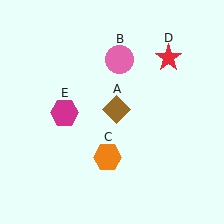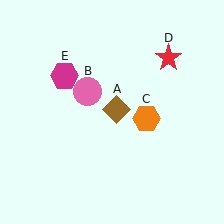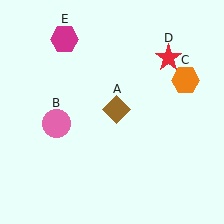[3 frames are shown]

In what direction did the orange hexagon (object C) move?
The orange hexagon (object C) moved up and to the right.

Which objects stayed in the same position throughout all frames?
Brown diamond (object A) and red star (object D) remained stationary.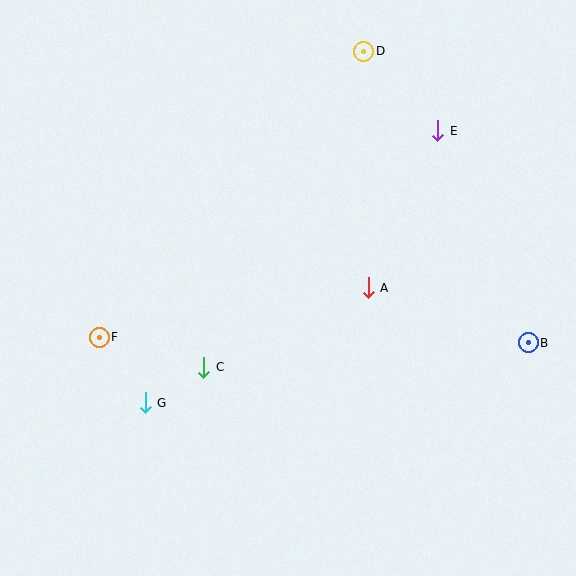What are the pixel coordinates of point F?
Point F is at (99, 337).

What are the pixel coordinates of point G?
Point G is at (145, 403).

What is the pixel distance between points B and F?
The distance between B and F is 429 pixels.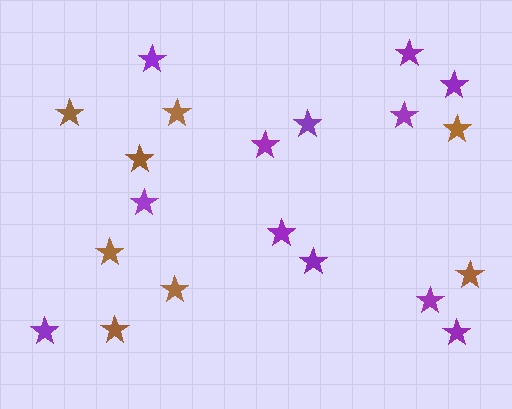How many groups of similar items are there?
There are 2 groups: one group of purple stars (12) and one group of brown stars (8).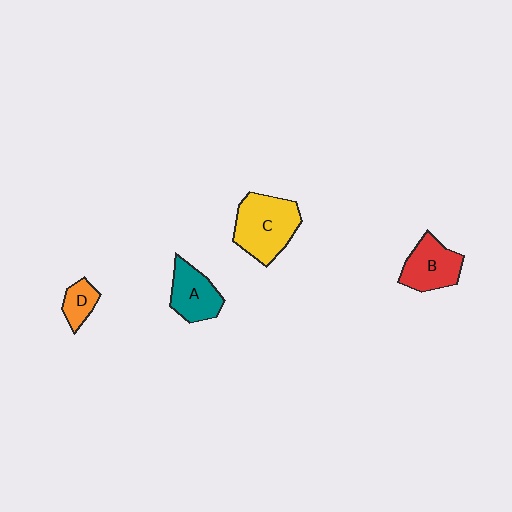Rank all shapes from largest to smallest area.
From largest to smallest: C (yellow), B (red), A (teal), D (orange).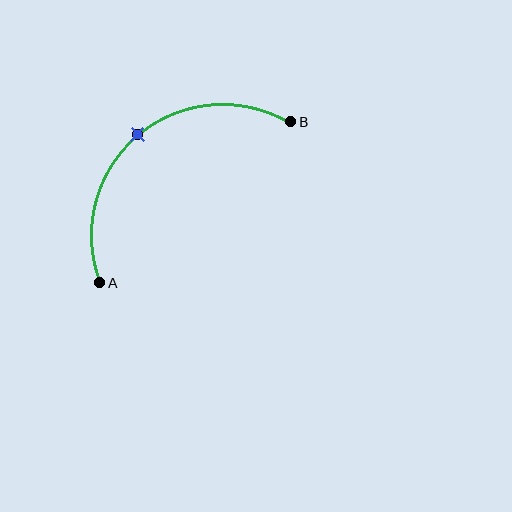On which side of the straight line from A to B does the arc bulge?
The arc bulges above and to the left of the straight line connecting A and B.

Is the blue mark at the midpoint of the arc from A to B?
Yes. The blue mark lies on the arc at equal arc-length from both A and B — it is the arc midpoint.